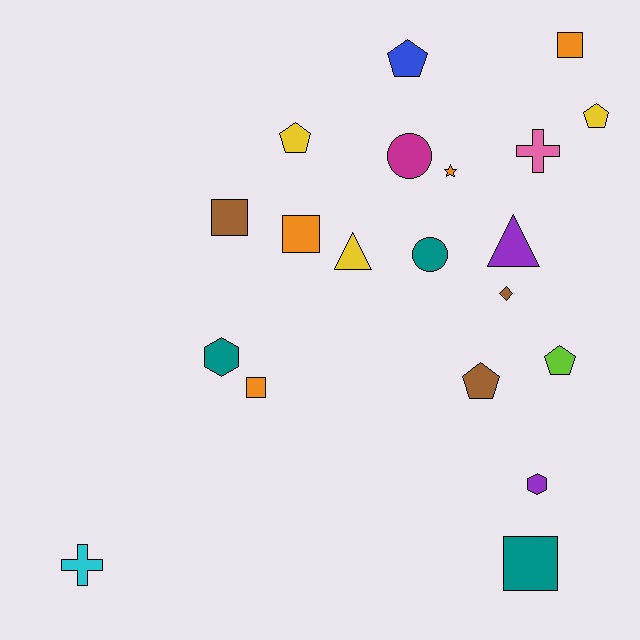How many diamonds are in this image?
There is 1 diamond.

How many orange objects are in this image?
There are 4 orange objects.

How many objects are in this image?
There are 20 objects.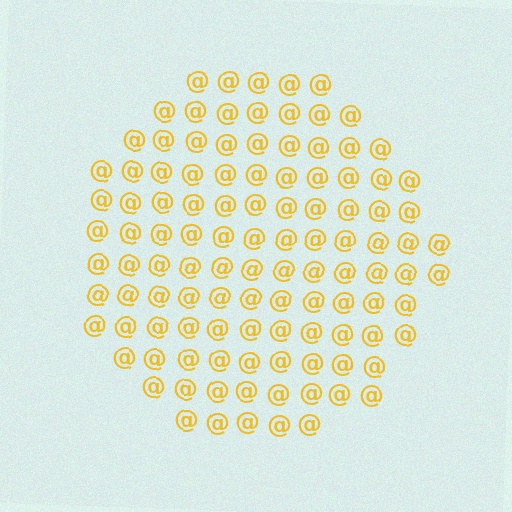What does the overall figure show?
The overall figure shows a circle.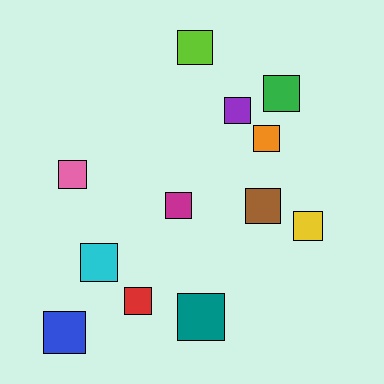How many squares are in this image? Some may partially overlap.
There are 12 squares.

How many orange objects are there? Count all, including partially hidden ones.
There is 1 orange object.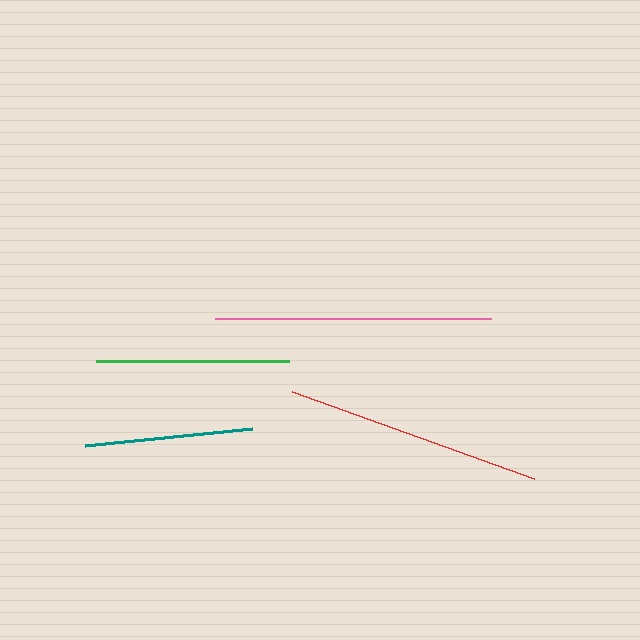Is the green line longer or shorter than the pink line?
The pink line is longer than the green line.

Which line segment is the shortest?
The teal line is the shortest at approximately 168 pixels.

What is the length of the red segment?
The red segment is approximately 257 pixels long.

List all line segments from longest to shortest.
From longest to shortest: pink, red, green, teal.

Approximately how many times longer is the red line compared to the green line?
The red line is approximately 1.3 times the length of the green line.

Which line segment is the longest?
The pink line is the longest at approximately 276 pixels.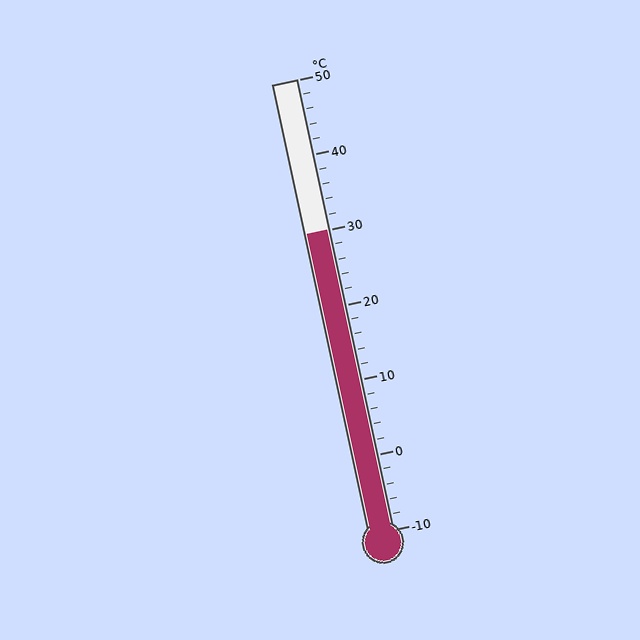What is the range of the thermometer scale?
The thermometer scale ranges from -10°C to 50°C.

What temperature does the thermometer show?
The thermometer shows approximately 30°C.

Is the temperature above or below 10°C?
The temperature is above 10°C.